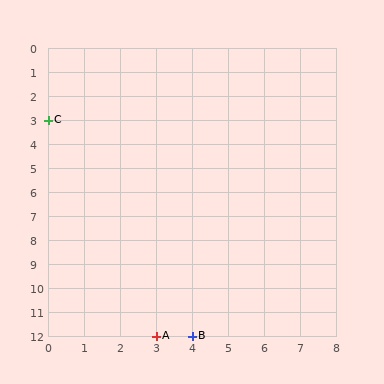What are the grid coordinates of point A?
Point A is at grid coordinates (3, 12).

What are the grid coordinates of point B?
Point B is at grid coordinates (4, 12).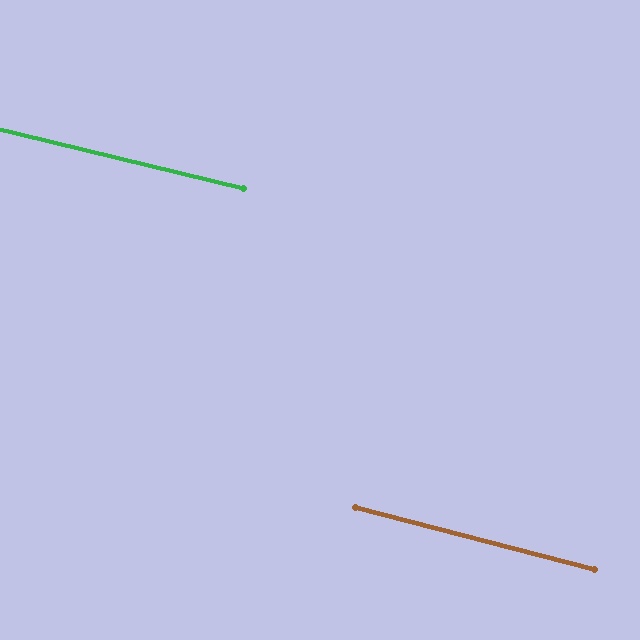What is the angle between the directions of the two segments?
Approximately 1 degree.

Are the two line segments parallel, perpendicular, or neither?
Parallel — their directions differ by only 0.9°.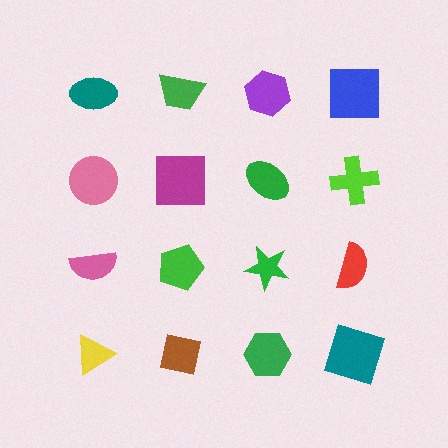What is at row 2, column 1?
A pink circle.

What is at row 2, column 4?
A lime cross.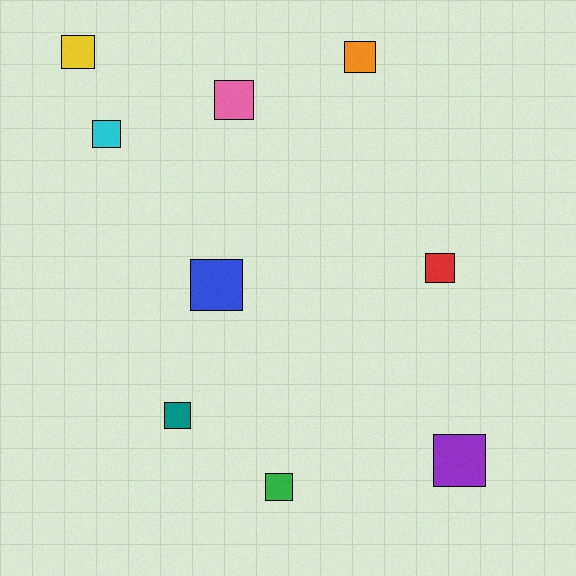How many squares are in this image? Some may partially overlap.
There are 9 squares.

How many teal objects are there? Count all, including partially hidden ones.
There is 1 teal object.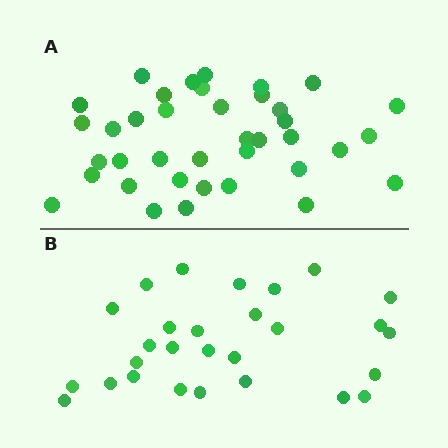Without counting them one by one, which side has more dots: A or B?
Region A (the top region) has more dots.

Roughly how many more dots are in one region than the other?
Region A has roughly 10 or so more dots than region B.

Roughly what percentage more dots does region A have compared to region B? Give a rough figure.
About 35% more.